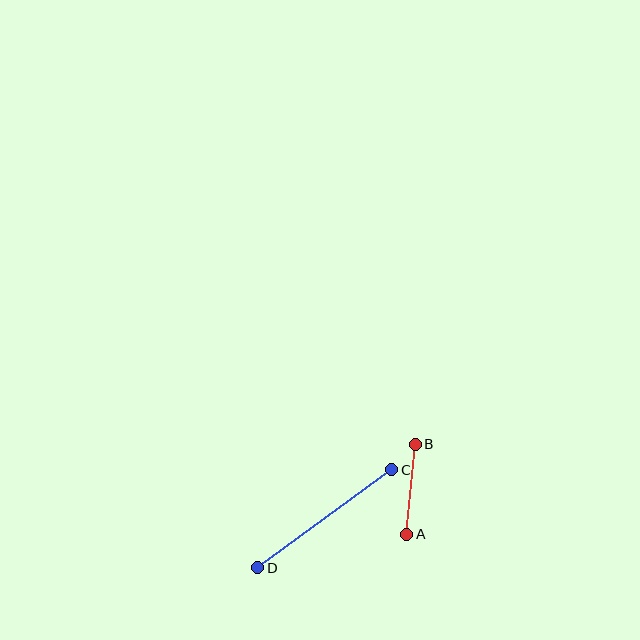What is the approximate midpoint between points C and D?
The midpoint is at approximately (325, 519) pixels.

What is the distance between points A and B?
The distance is approximately 90 pixels.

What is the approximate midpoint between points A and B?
The midpoint is at approximately (411, 489) pixels.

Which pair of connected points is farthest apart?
Points C and D are farthest apart.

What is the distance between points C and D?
The distance is approximately 166 pixels.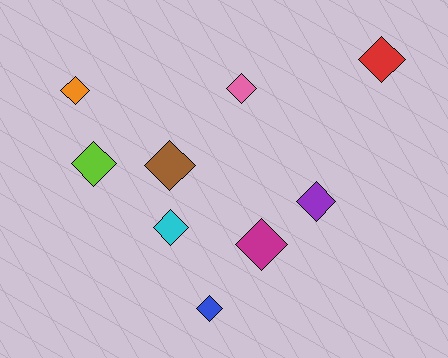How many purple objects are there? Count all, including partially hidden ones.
There is 1 purple object.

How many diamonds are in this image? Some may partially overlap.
There are 9 diamonds.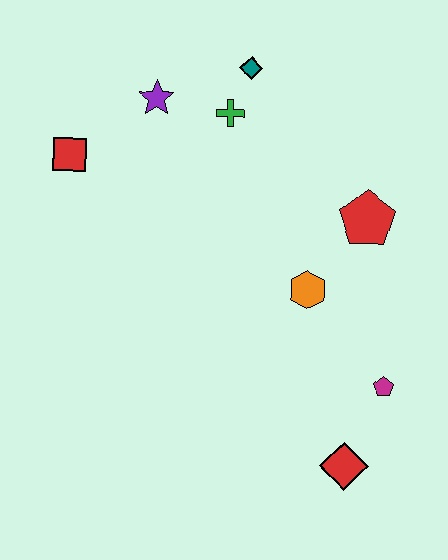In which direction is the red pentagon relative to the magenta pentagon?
The red pentagon is above the magenta pentagon.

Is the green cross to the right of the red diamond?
No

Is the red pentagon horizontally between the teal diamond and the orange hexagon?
No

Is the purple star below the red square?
No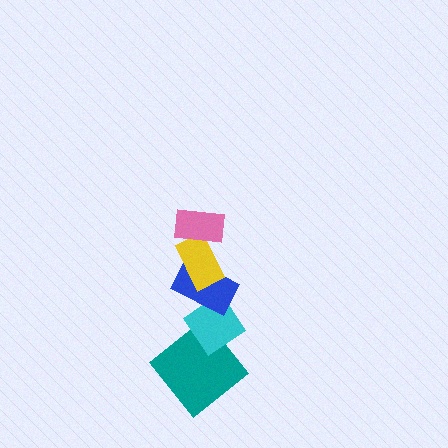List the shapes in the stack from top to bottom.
From top to bottom: the pink rectangle, the yellow rectangle, the blue rectangle, the cyan diamond, the teal diamond.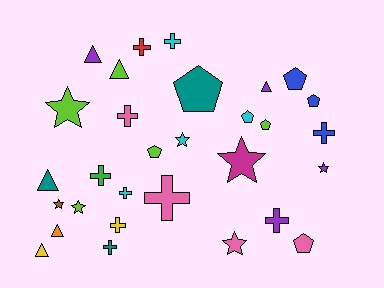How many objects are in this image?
There are 30 objects.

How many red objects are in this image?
There is 1 red object.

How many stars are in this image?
There are 7 stars.